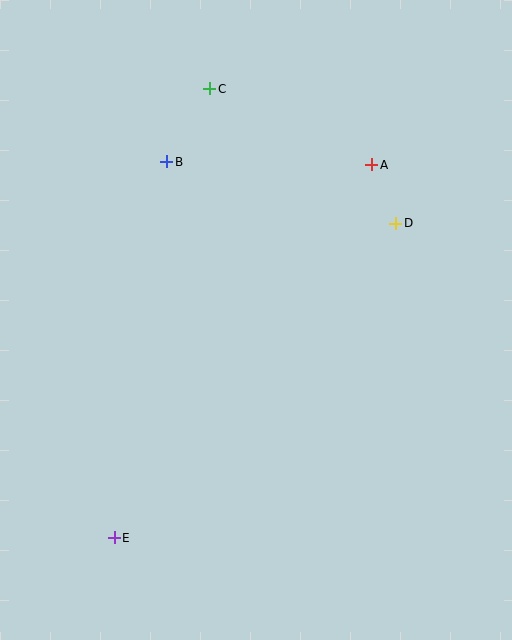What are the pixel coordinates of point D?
Point D is at (396, 223).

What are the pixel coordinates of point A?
Point A is at (372, 165).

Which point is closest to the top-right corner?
Point A is closest to the top-right corner.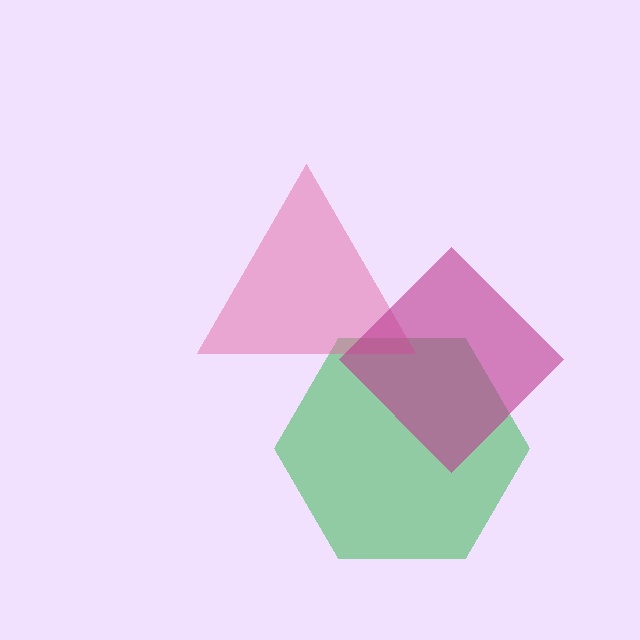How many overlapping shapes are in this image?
There are 3 overlapping shapes in the image.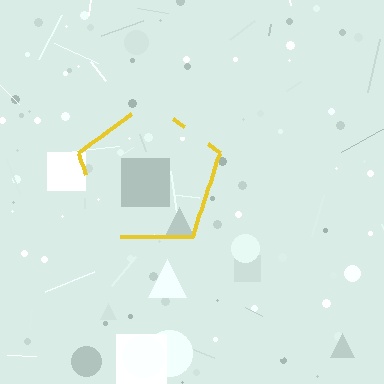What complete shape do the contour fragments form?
The contour fragments form a pentagon.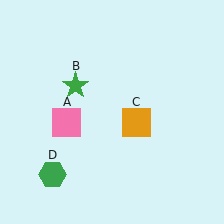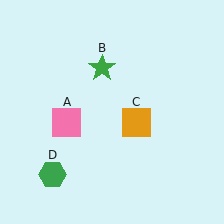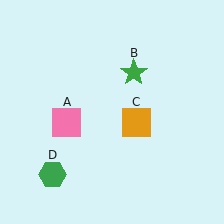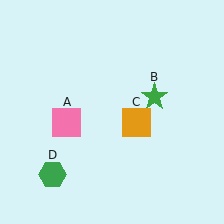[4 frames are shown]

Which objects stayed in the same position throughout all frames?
Pink square (object A) and orange square (object C) and green hexagon (object D) remained stationary.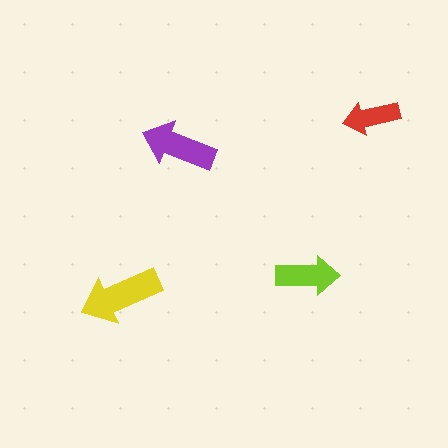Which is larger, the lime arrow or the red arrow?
The lime one.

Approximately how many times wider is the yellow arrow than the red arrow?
About 1.5 times wider.